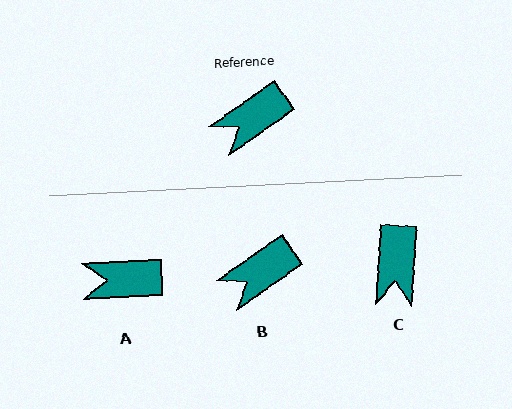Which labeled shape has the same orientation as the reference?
B.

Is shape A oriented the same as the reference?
No, it is off by about 32 degrees.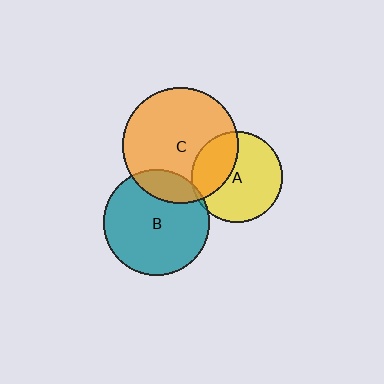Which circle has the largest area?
Circle C (orange).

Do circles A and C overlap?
Yes.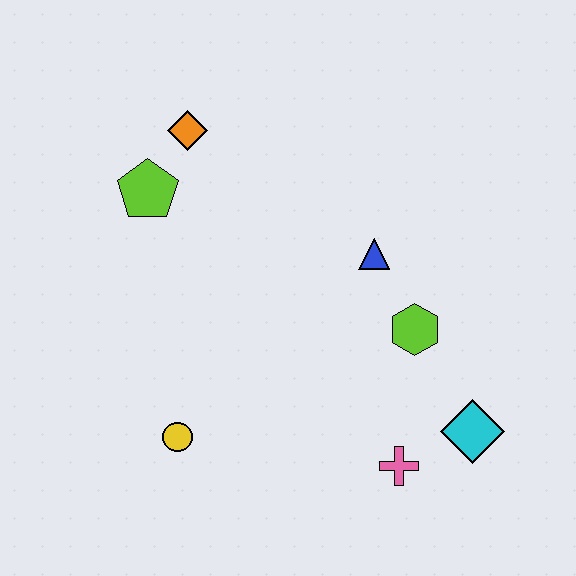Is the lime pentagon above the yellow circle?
Yes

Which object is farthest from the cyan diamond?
The orange diamond is farthest from the cyan diamond.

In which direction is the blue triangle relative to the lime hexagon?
The blue triangle is above the lime hexagon.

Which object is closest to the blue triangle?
The lime hexagon is closest to the blue triangle.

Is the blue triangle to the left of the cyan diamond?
Yes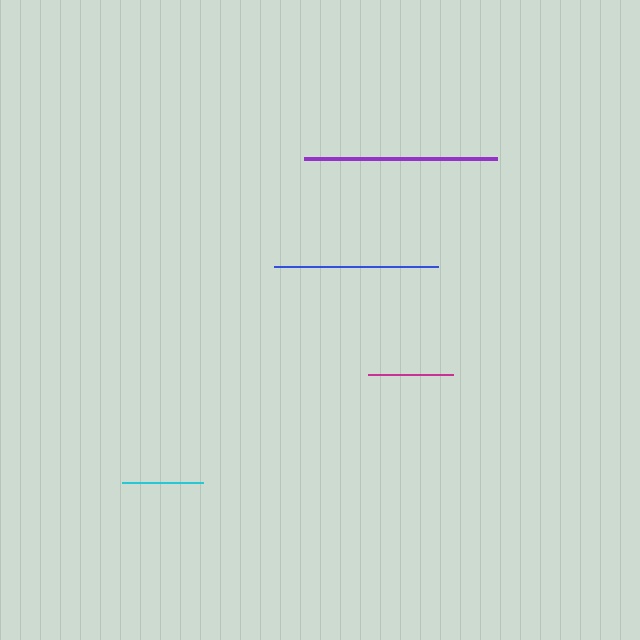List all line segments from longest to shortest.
From longest to shortest: purple, blue, magenta, cyan.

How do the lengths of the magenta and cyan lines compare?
The magenta and cyan lines are approximately the same length.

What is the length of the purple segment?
The purple segment is approximately 193 pixels long.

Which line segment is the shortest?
The cyan line is the shortest at approximately 81 pixels.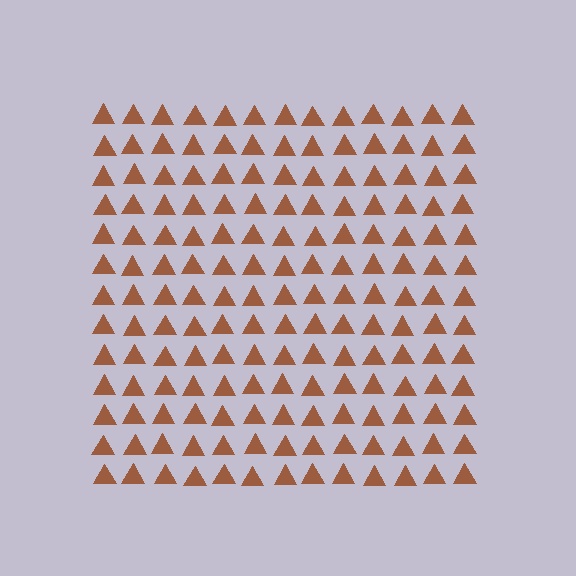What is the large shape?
The large shape is a square.